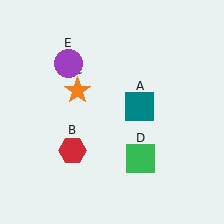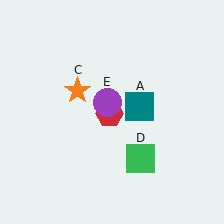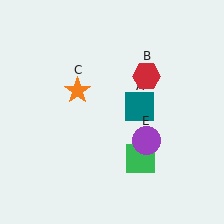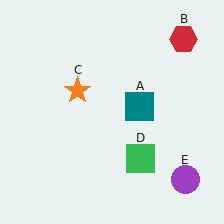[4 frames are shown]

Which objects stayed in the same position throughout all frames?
Teal square (object A) and orange star (object C) and green square (object D) remained stationary.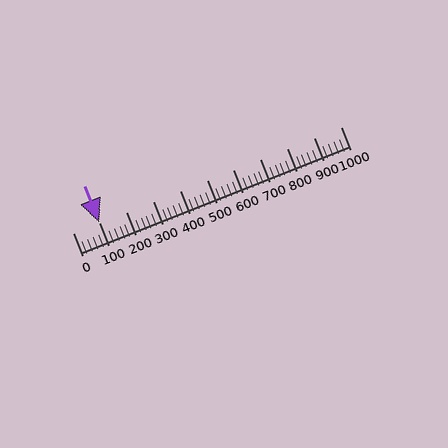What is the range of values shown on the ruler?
The ruler shows values from 0 to 1000.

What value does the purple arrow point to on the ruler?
The purple arrow points to approximately 100.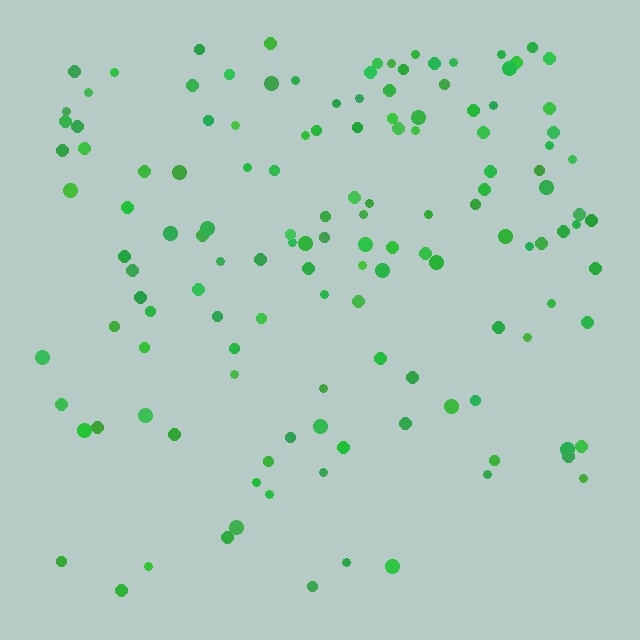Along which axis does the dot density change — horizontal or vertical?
Vertical.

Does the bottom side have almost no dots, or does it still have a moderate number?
Still a moderate number, just noticeably fewer than the top.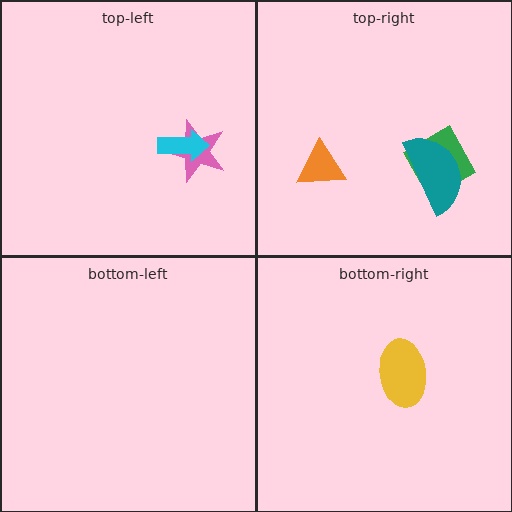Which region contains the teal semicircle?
The top-right region.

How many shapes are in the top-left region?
2.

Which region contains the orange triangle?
The top-right region.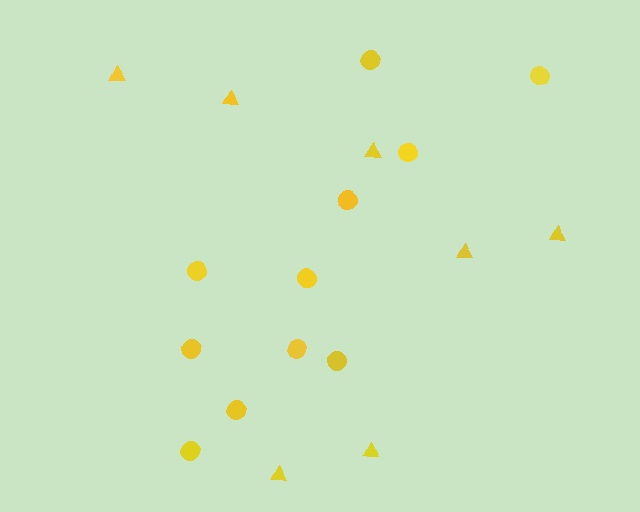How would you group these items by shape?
There are 2 groups: one group of triangles (7) and one group of circles (11).